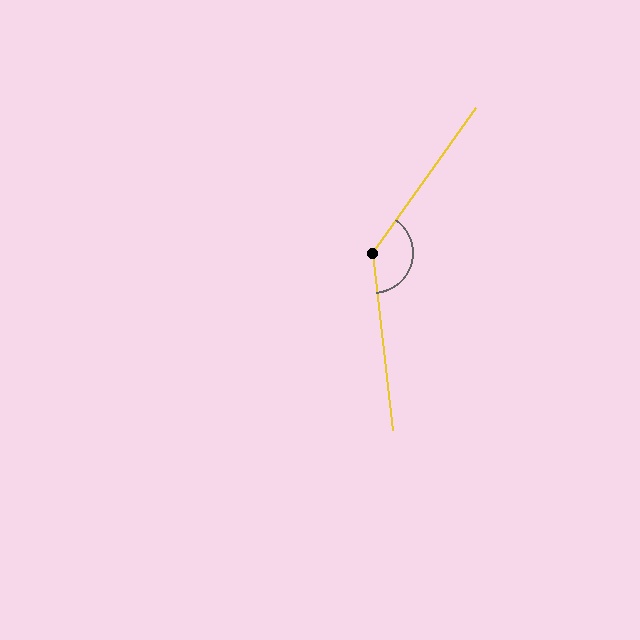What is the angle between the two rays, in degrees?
Approximately 138 degrees.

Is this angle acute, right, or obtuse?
It is obtuse.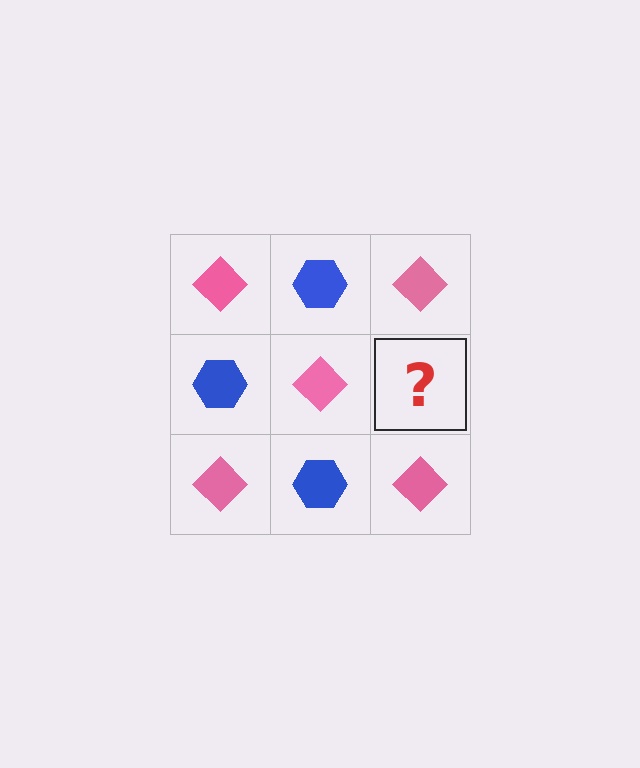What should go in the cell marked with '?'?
The missing cell should contain a blue hexagon.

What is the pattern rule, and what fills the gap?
The rule is that it alternates pink diamond and blue hexagon in a checkerboard pattern. The gap should be filled with a blue hexagon.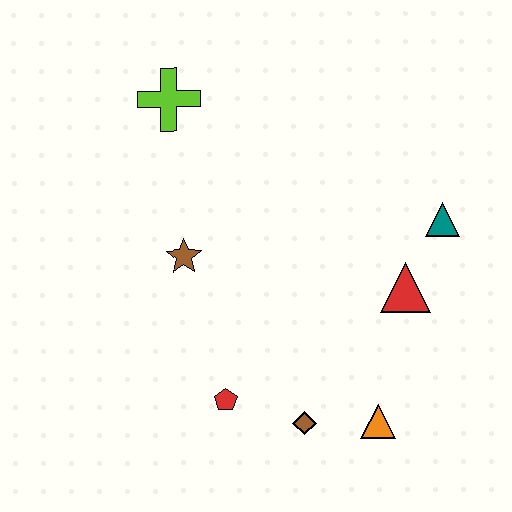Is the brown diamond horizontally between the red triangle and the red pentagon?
Yes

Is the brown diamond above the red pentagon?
No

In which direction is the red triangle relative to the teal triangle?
The red triangle is below the teal triangle.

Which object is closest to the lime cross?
The brown star is closest to the lime cross.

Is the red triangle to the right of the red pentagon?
Yes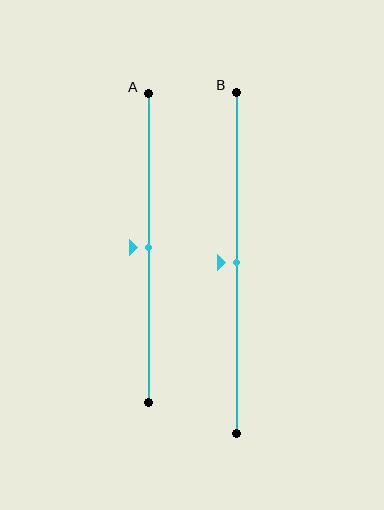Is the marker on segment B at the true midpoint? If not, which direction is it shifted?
Yes, the marker on segment B is at the true midpoint.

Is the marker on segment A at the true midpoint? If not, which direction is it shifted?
Yes, the marker on segment A is at the true midpoint.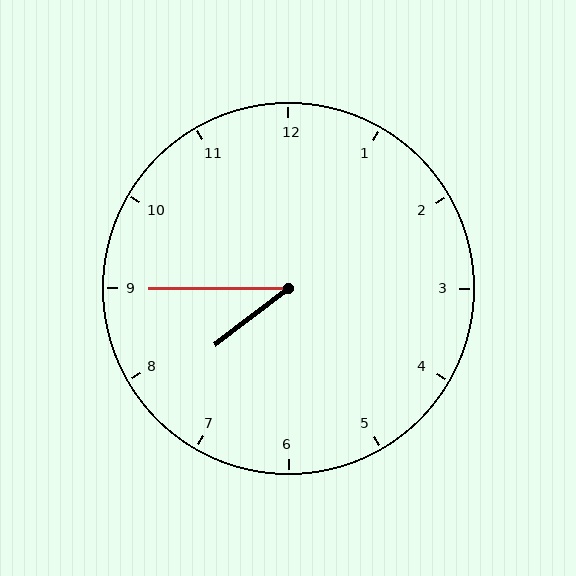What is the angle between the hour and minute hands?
Approximately 38 degrees.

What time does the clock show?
7:45.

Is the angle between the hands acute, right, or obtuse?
It is acute.